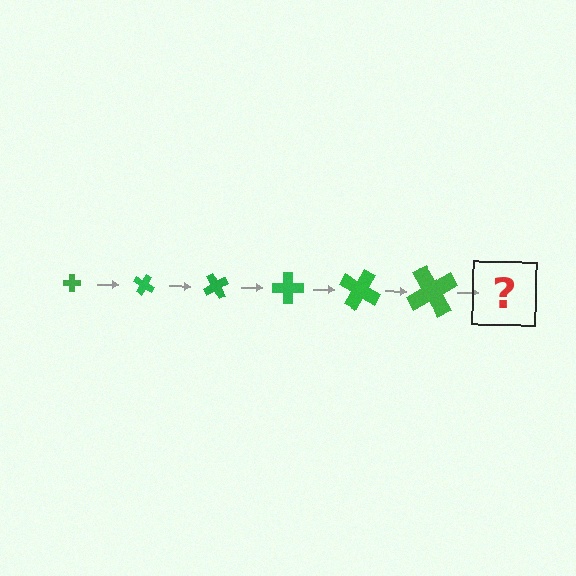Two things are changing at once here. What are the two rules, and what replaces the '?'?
The two rules are that the cross grows larger each step and it rotates 30 degrees each step. The '?' should be a cross, larger than the previous one and rotated 180 degrees from the start.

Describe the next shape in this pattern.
It should be a cross, larger than the previous one and rotated 180 degrees from the start.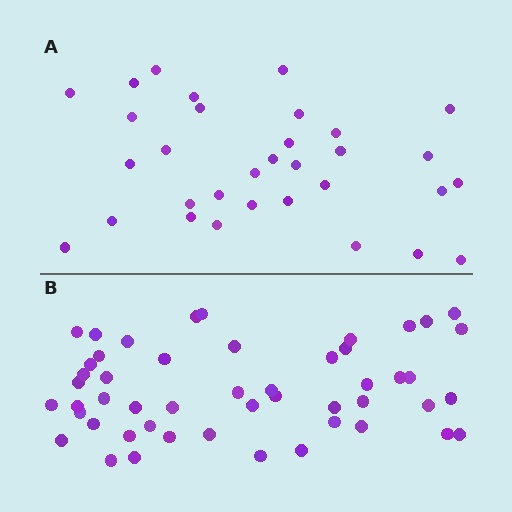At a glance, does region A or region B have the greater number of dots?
Region B (the bottom region) has more dots.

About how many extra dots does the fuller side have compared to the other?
Region B has approximately 20 more dots than region A.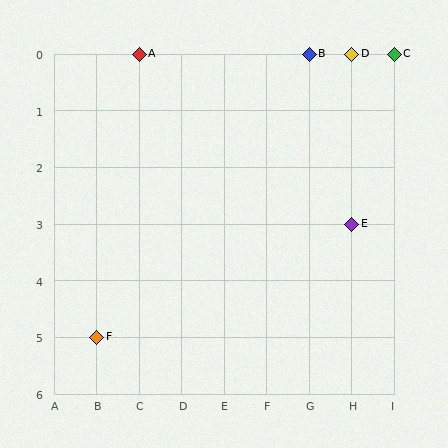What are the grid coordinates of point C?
Point C is at grid coordinates (I, 0).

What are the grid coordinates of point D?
Point D is at grid coordinates (H, 0).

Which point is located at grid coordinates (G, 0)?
Point B is at (G, 0).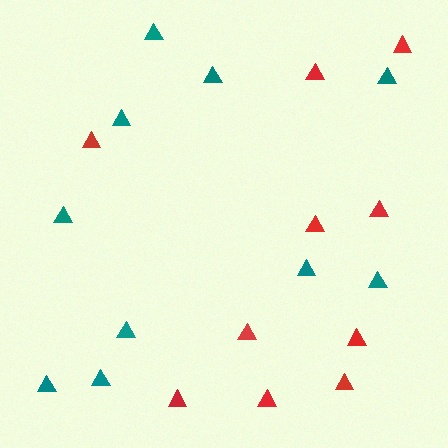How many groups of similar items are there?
There are 2 groups: one group of red triangles (10) and one group of teal triangles (10).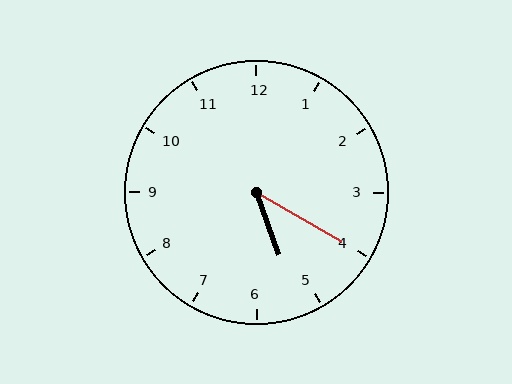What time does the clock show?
5:20.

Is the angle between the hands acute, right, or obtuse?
It is acute.